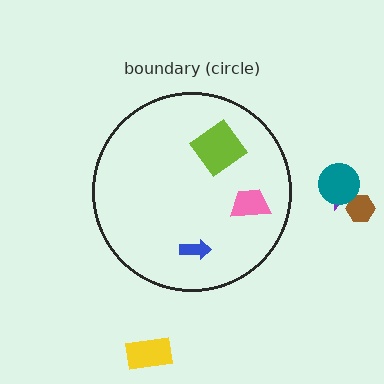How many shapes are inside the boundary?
3 inside, 4 outside.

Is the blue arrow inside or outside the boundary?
Inside.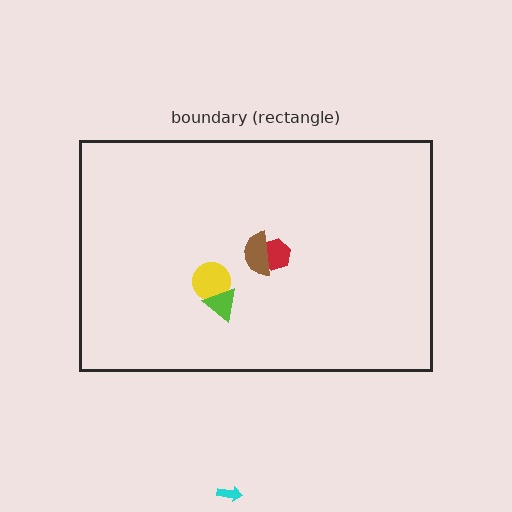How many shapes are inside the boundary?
4 inside, 1 outside.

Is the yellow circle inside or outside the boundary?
Inside.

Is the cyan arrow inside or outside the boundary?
Outside.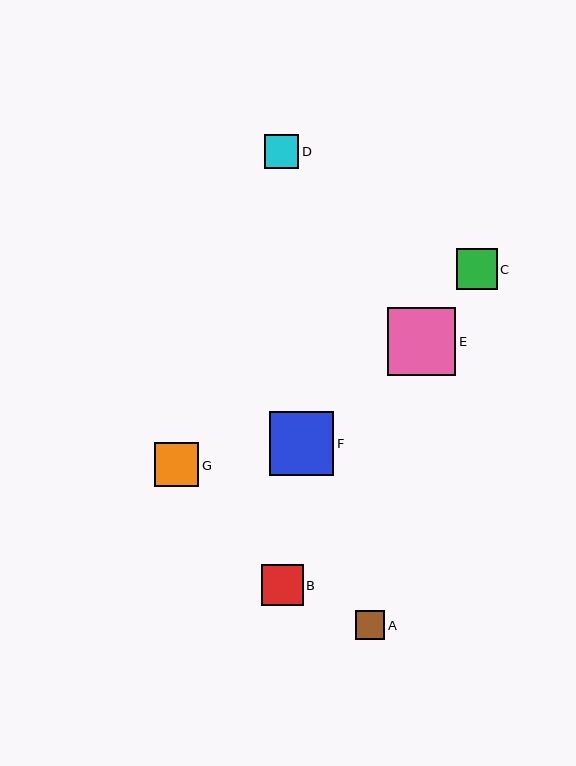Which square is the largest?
Square E is the largest with a size of approximately 68 pixels.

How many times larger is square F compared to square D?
Square F is approximately 1.9 times the size of square D.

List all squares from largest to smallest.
From largest to smallest: E, F, G, B, C, D, A.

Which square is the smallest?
Square A is the smallest with a size of approximately 29 pixels.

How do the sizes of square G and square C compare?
Square G and square C are approximately the same size.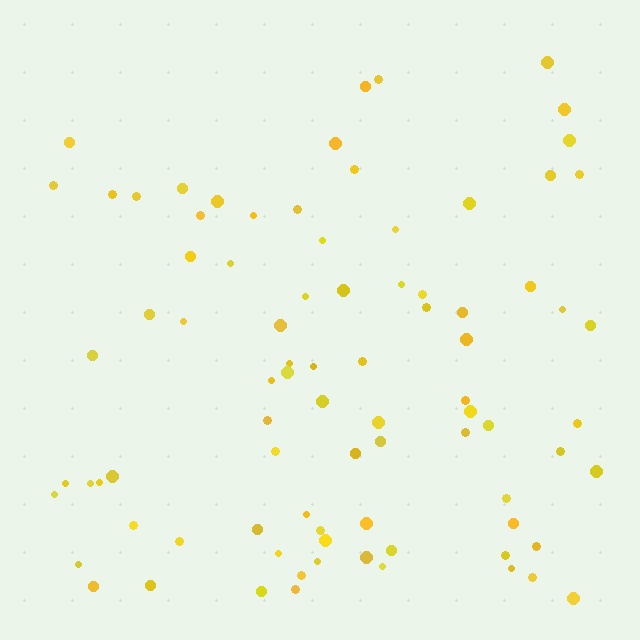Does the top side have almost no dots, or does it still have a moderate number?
Still a moderate number, just noticeably fewer than the bottom.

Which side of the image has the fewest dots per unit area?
The top.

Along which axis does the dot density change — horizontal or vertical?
Vertical.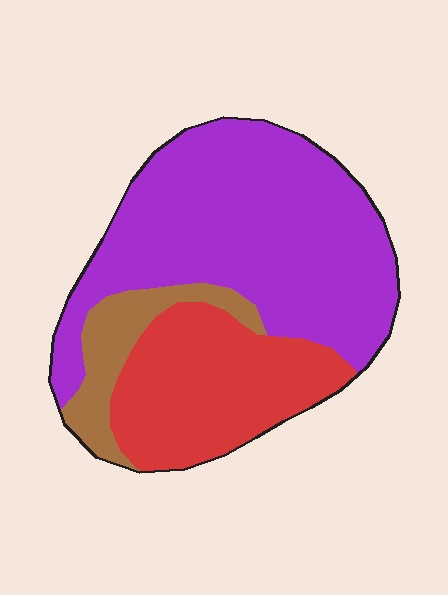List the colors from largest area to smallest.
From largest to smallest: purple, red, brown.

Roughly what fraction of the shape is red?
Red covers roughly 30% of the shape.